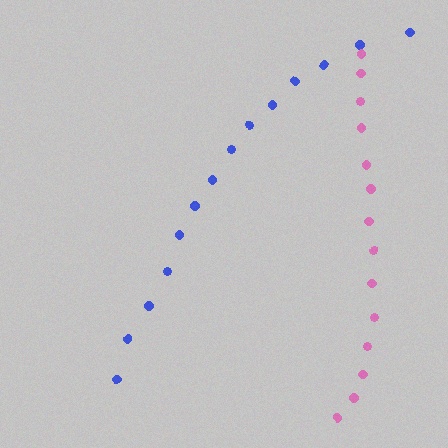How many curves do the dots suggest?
There are 2 distinct paths.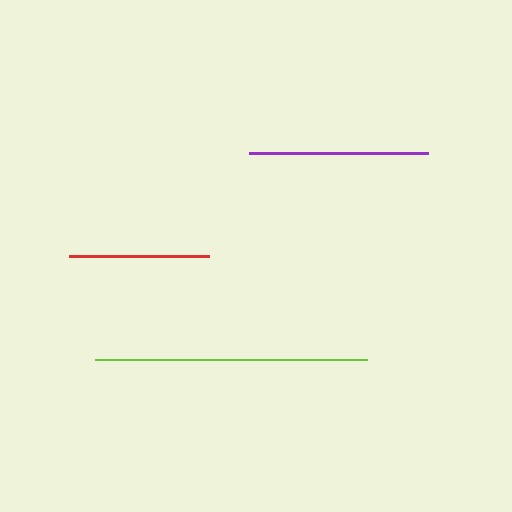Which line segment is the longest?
The lime line is the longest at approximately 272 pixels.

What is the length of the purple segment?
The purple segment is approximately 179 pixels long.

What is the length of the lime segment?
The lime segment is approximately 272 pixels long.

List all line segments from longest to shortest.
From longest to shortest: lime, purple, red.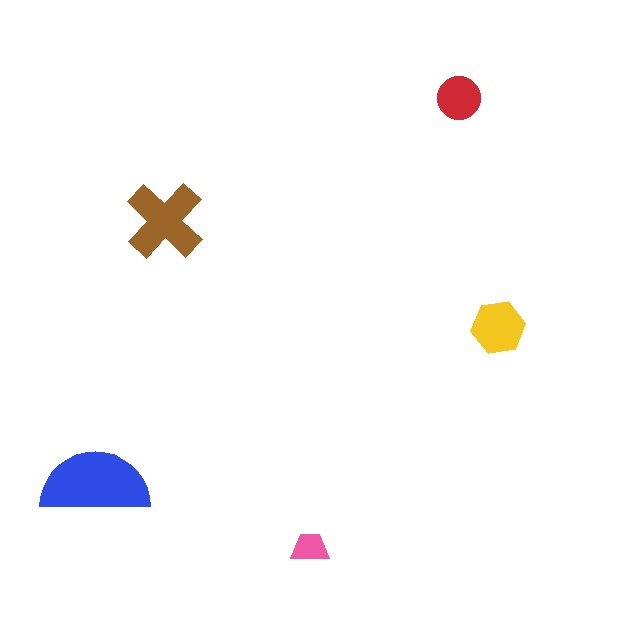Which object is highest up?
The red circle is topmost.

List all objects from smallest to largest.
The pink trapezoid, the red circle, the yellow hexagon, the brown cross, the blue semicircle.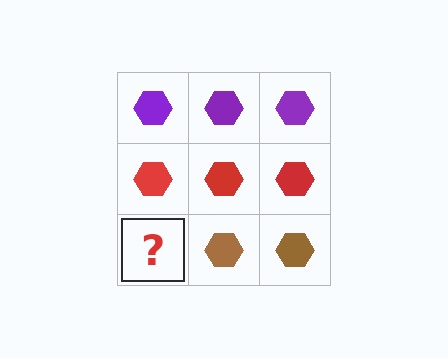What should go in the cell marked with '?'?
The missing cell should contain a brown hexagon.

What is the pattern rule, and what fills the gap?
The rule is that each row has a consistent color. The gap should be filled with a brown hexagon.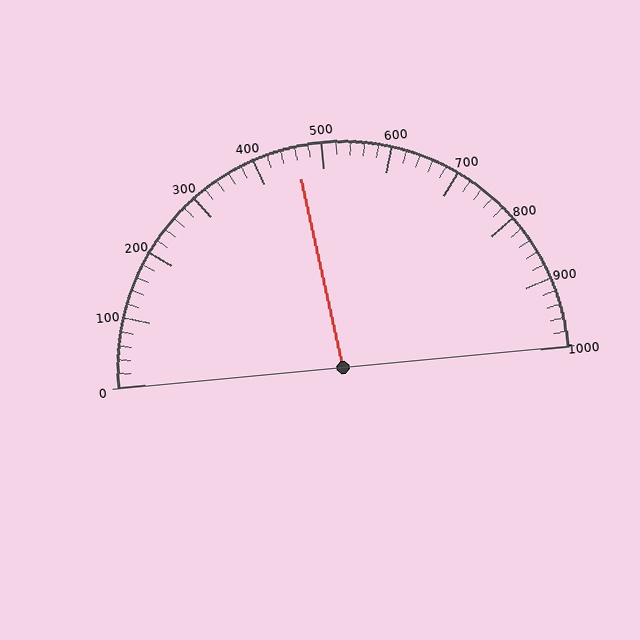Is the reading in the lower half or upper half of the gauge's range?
The reading is in the lower half of the range (0 to 1000).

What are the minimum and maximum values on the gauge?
The gauge ranges from 0 to 1000.